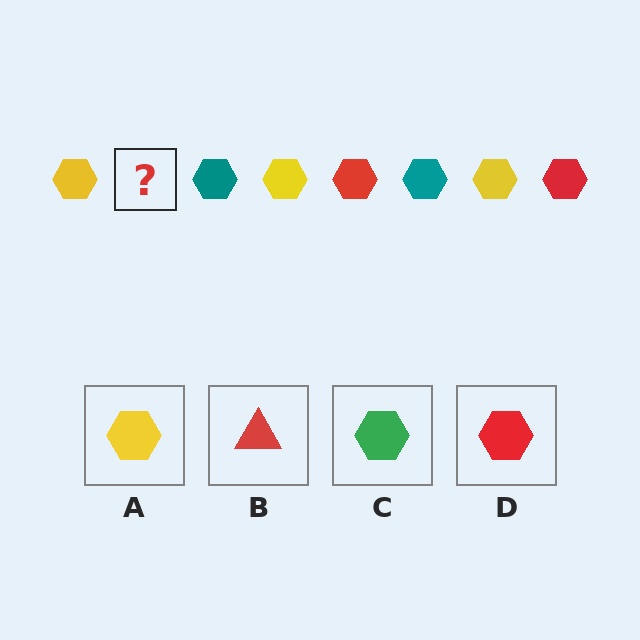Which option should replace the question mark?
Option D.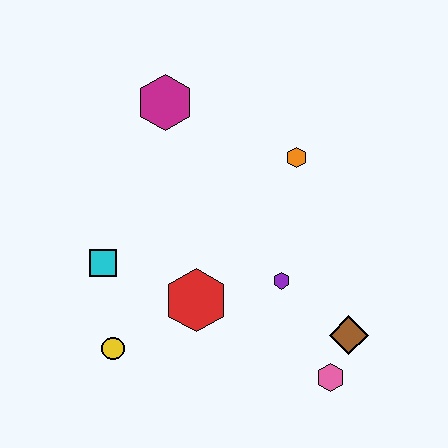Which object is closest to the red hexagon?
The purple hexagon is closest to the red hexagon.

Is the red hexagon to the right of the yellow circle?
Yes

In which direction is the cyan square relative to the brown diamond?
The cyan square is to the left of the brown diamond.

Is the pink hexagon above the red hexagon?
No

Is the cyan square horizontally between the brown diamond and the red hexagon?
No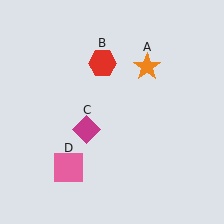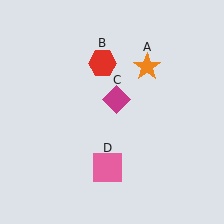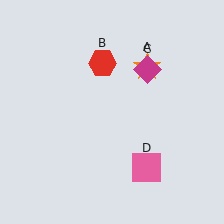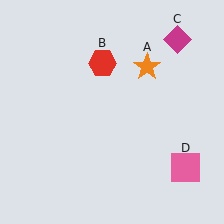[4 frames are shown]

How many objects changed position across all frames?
2 objects changed position: magenta diamond (object C), pink square (object D).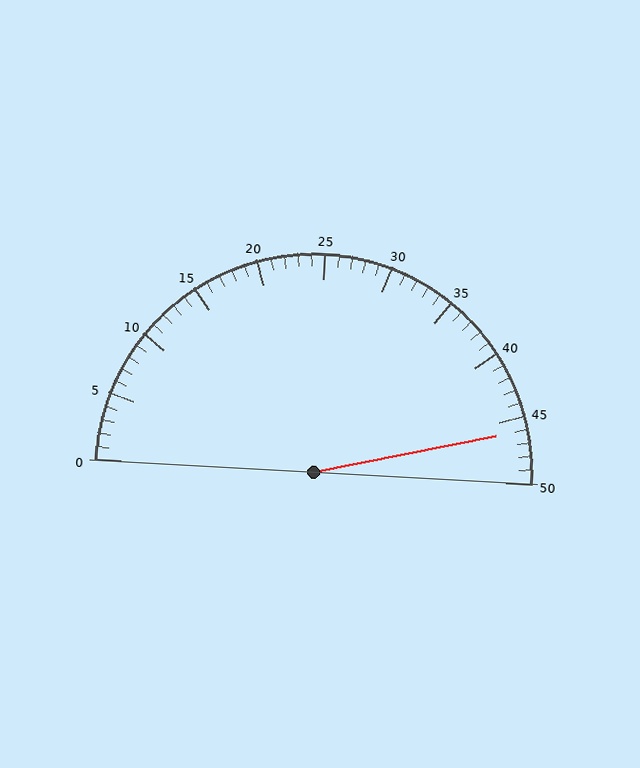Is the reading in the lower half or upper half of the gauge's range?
The reading is in the upper half of the range (0 to 50).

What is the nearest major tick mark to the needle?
The nearest major tick mark is 45.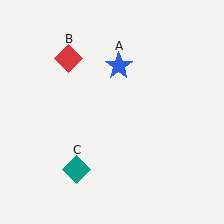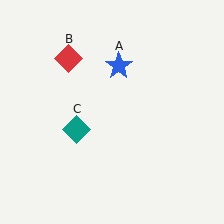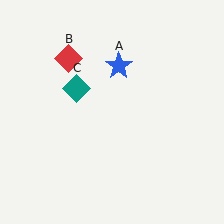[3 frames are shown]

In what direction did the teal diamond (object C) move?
The teal diamond (object C) moved up.